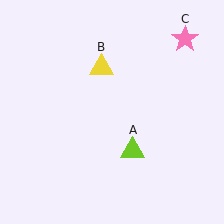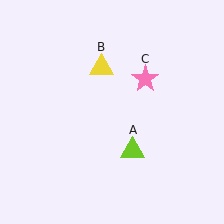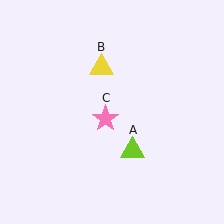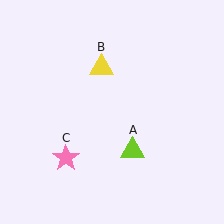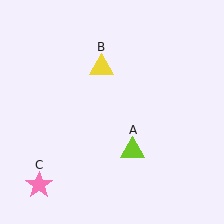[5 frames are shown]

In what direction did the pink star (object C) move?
The pink star (object C) moved down and to the left.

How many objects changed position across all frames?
1 object changed position: pink star (object C).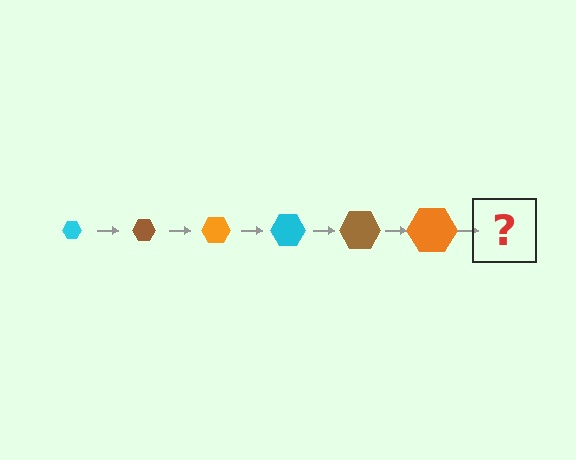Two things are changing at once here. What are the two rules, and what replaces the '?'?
The two rules are that the hexagon grows larger each step and the color cycles through cyan, brown, and orange. The '?' should be a cyan hexagon, larger than the previous one.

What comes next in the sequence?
The next element should be a cyan hexagon, larger than the previous one.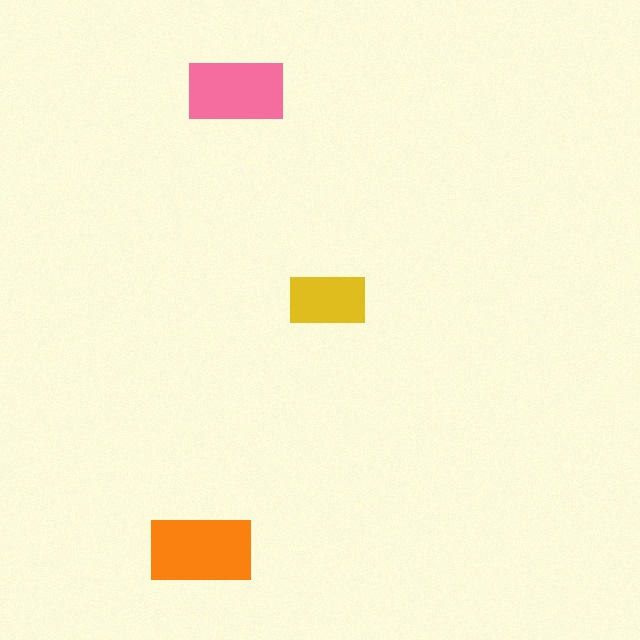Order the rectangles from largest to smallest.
the orange one, the pink one, the yellow one.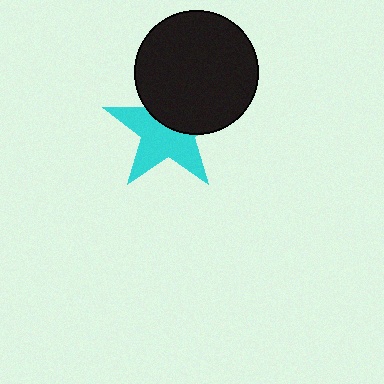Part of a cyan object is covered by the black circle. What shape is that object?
It is a star.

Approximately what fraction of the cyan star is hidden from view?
Roughly 42% of the cyan star is hidden behind the black circle.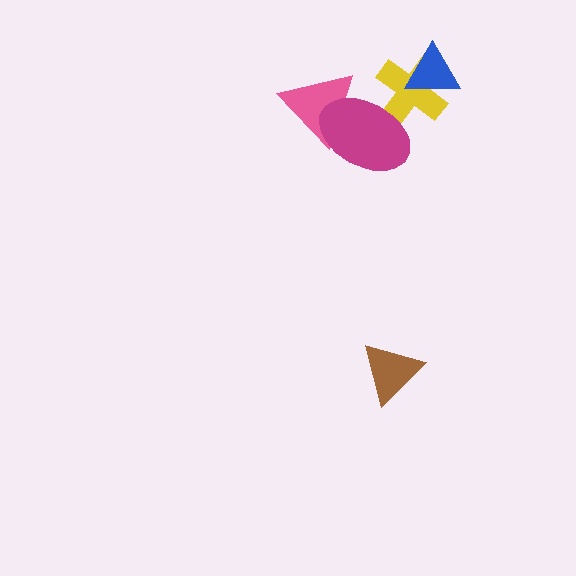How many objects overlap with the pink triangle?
1 object overlaps with the pink triangle.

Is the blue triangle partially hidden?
No, no other shape covers it.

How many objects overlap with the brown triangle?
0 objects overlap with the brown triangle.